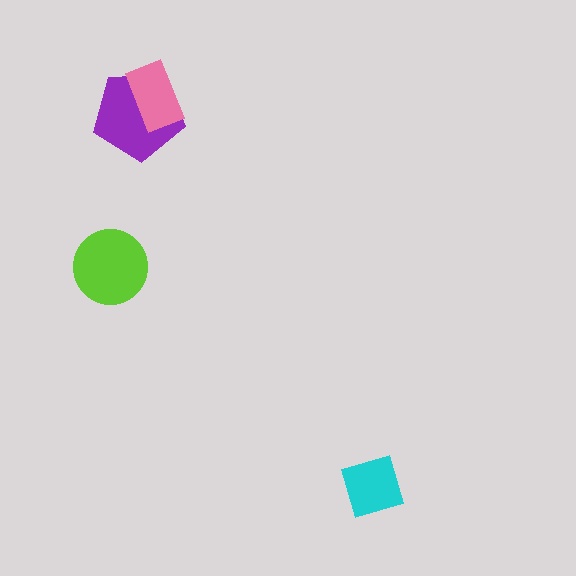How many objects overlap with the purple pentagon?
1 object overlaps with the purple pentagon.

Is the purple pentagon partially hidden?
Yes, it is partially covered by another shape.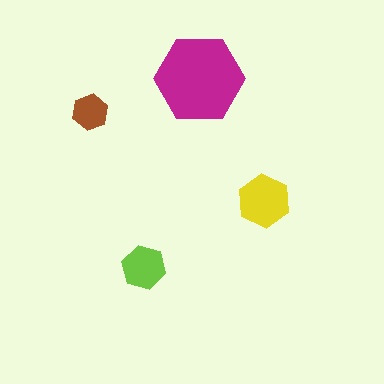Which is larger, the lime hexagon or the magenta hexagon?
The magenta one.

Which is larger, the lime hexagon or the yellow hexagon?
The yellow one.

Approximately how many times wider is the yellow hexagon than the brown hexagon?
About 1.5 times wider.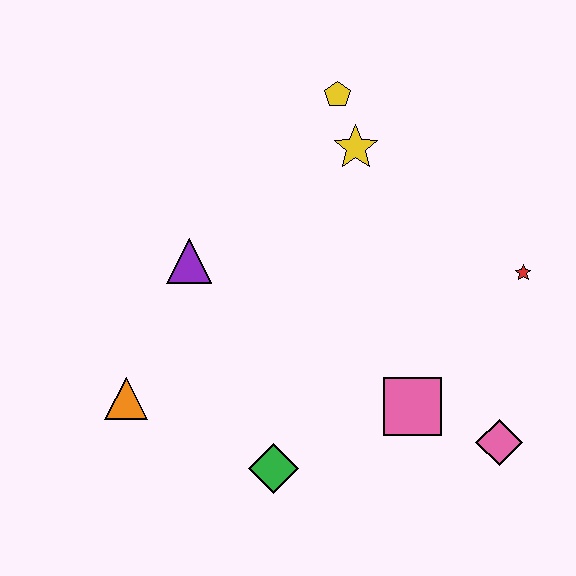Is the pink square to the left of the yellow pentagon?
No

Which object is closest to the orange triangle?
The purple triangle is closest to the orange triangle.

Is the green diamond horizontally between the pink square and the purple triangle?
Yes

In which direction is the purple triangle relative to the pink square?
The purple triangle is to the left of the pink square.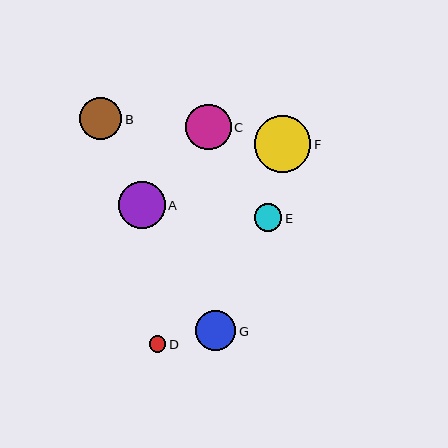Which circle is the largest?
Circle F is the largest with a size of approximately 57 pixels.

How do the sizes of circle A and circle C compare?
Circle A and circle C are approximately the same size.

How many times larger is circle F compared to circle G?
Circle F is approximately 1.4 times the size of circle G.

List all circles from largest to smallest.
From largest to smallest: F, A, C, B, G, E, D.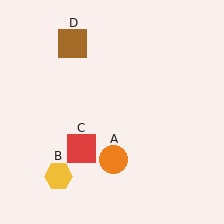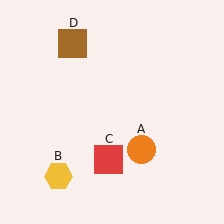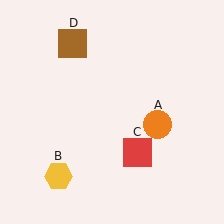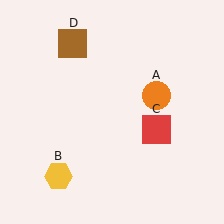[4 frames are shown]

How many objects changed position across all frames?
2 objects changed position: orange circle (object A), red square (object C).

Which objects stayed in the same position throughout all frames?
Yellow hexagon (object B) and brown square (object D) remained stationary.